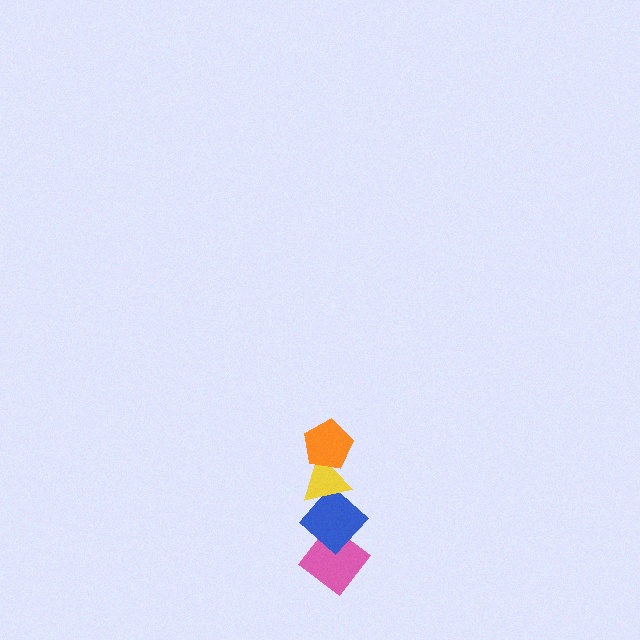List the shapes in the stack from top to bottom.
From top to bottom: the orange pentagon, the yellow triangle, the blue diamond, the pink diamond.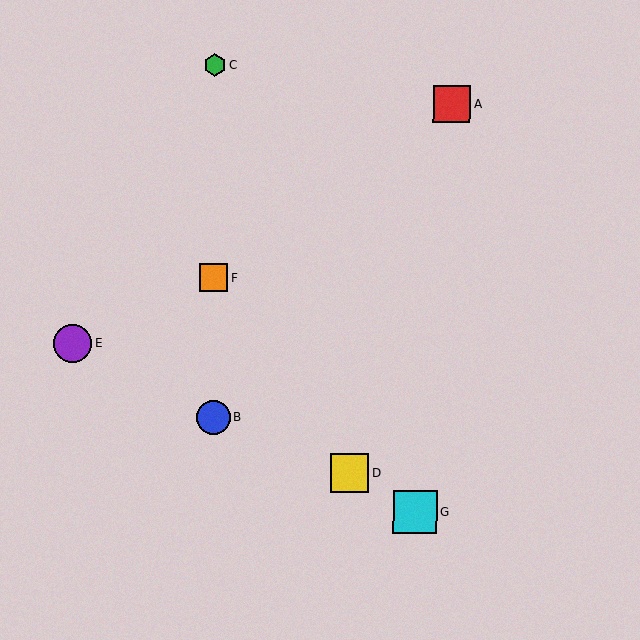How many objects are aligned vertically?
3 objects (B, C, F) are aligned vertically.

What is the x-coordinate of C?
Object C is at x≈214.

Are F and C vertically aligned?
Yes, both are at x≈214.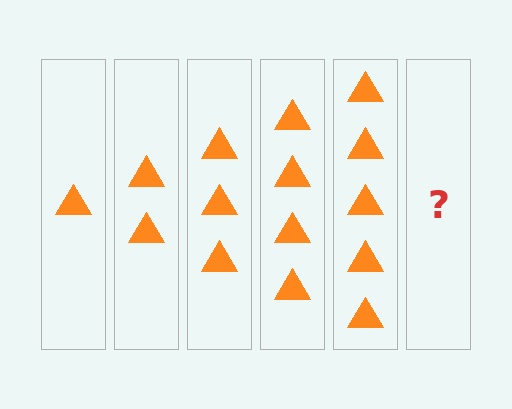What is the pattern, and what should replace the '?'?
The pattern is that each step adds one more triangle. The '?' should be 6 triangles.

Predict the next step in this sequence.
The next step is 6 triangles.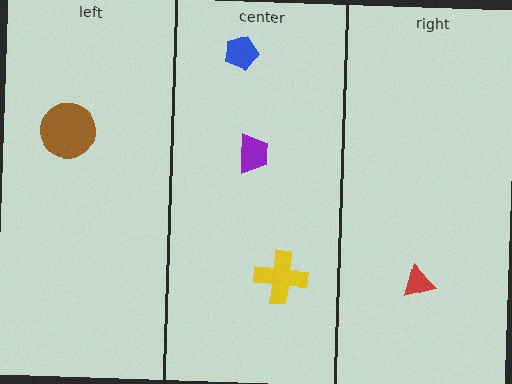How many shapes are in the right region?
1.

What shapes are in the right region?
The red triangle.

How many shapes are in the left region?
1.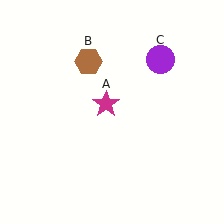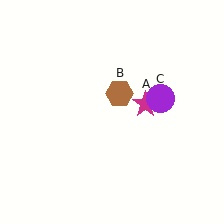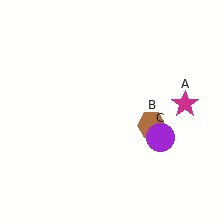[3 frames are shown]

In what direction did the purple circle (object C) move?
The purple circle (object C) moved down.